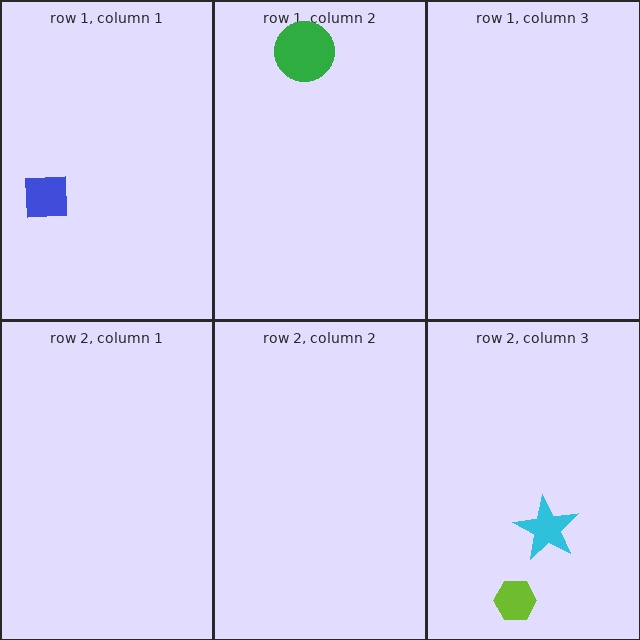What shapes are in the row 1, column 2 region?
The green circle.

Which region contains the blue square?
The row 1, column 1 region.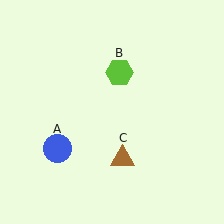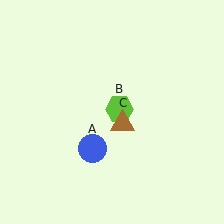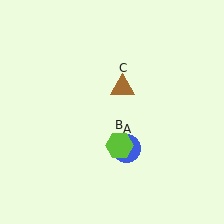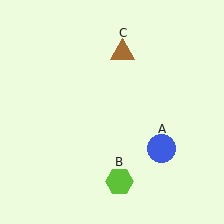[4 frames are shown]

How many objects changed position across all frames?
3 objects changed position: blue circle (object A), lime hexagon (object B), brown triangle (object C).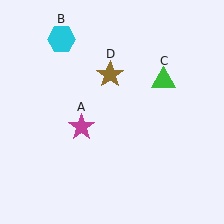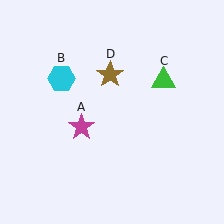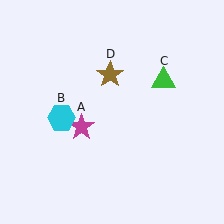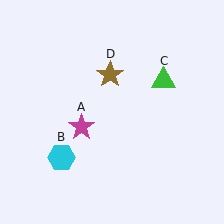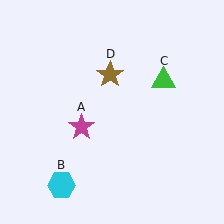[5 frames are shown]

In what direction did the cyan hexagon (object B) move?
The cyan hexagon (object B) moved down.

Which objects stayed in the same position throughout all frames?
Magenta star (object A) and green triangle (object C) and brown star (object D) remained stationary.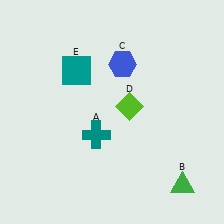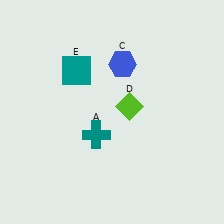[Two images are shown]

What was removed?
The green triangle (B) was removed in Image 2.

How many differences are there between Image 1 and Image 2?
There is 1 difference between the two images.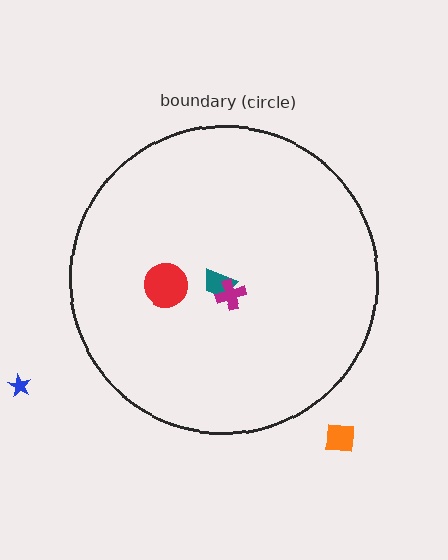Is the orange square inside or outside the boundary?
Outside.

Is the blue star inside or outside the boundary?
Outside.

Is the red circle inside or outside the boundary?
Inside.